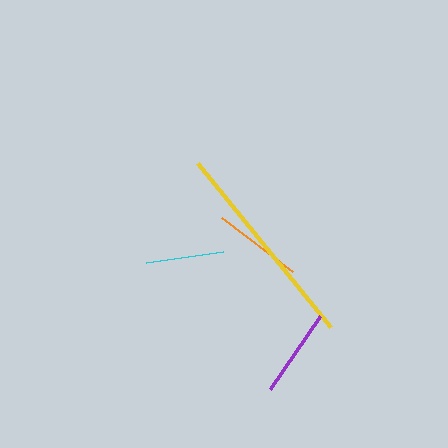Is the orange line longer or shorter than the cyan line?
The orange line is longer than the cyan line.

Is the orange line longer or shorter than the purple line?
The orange line is longer than the purple line.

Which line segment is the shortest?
The cyan line is the shortest at approximately 77 pixels.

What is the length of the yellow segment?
The yellow segment is approximately 211 pixels long.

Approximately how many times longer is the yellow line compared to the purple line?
The yellow line is approximately 2.4 times the length of the purple line.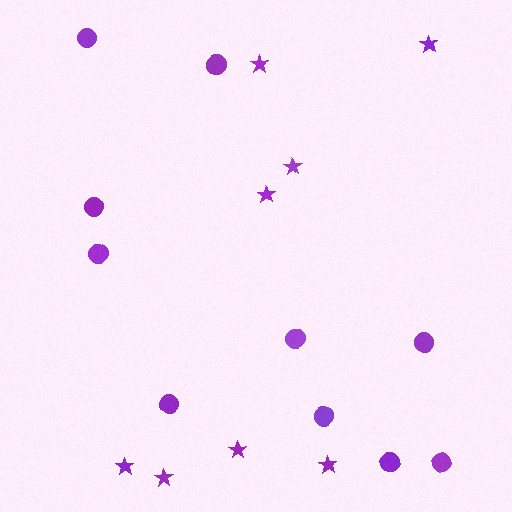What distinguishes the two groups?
There are 2 groups: one group of circles (10) and one group of stars (8).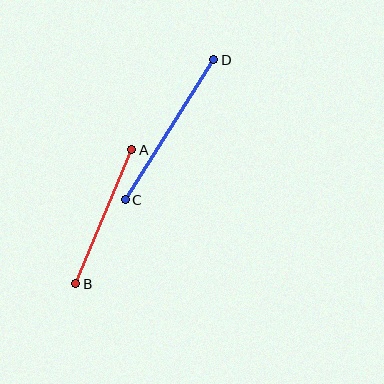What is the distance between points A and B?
The distance is approximately 145 pixels.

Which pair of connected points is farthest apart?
Points C and D are farthest apart.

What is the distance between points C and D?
The distance is approximately 166 pixels.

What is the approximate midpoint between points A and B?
The midpoint is at approximately (104, 217) pixels.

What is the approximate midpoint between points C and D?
The midpoint is at approximately (170, 130) pixels.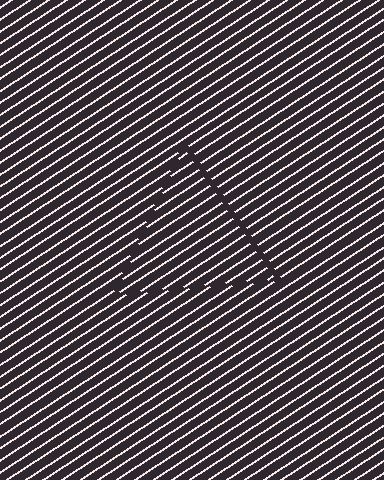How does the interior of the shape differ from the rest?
The interior of the shape contains the same grating, shifted by half a period — the contour is defined by the phase discontinuity where line-ends from the inner and outer gratings abut.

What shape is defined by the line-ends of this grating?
An illusory triangle. The interior of the shape contains the same grating, shifted by half a period — the contour is defined by the phase discontinuity where line-ends from the inner and outer gratings abut.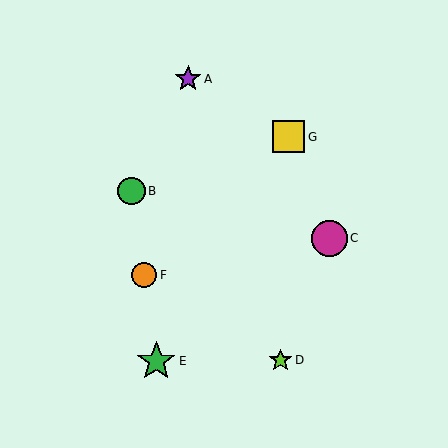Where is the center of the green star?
The center of the green star is at (156, 361).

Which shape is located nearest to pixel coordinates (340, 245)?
The magenta circle (labeled C) at (329, 238) is nearest to that location.